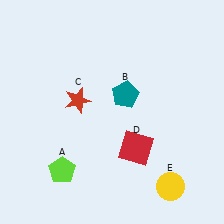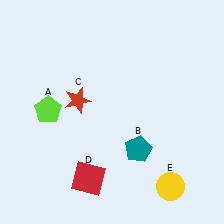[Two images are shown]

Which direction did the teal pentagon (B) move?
The teal pentagon (B) moved down.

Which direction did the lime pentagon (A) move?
The lime pentagon (A) moved up.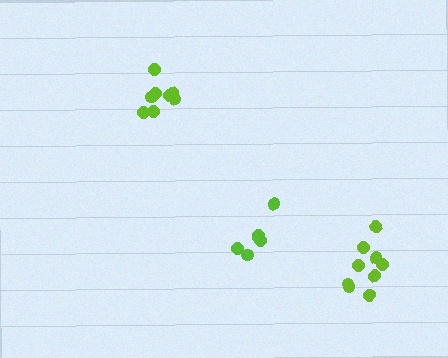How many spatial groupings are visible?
There are 3 spatial groupings.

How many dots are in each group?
Group 1: 6 dots, Group 2: 9 dots, Group 3: 8 dots (23 total).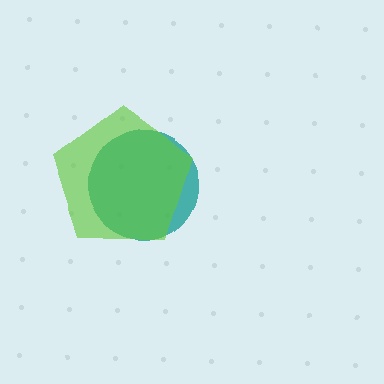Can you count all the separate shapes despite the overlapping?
Yes, there are 2 separate shapes.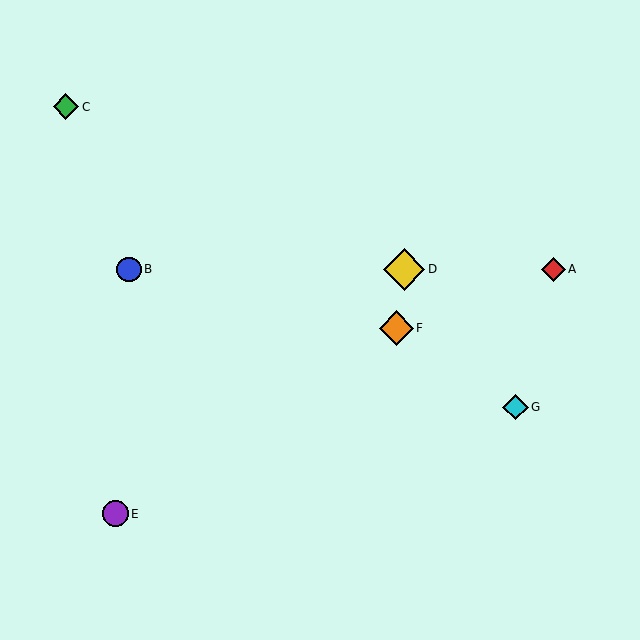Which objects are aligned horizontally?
Objects A, B, D are aligned horizontally.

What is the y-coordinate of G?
Object G is at y≈407.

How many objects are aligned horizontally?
3 objects (A, B, D) are aligned horizontally.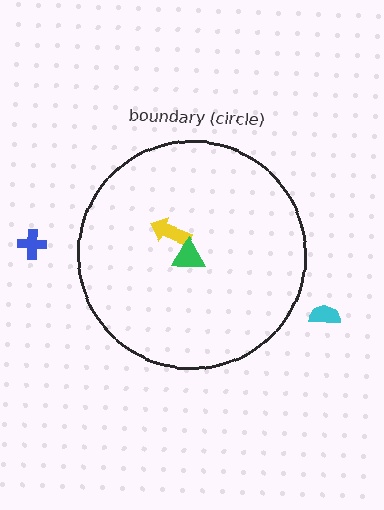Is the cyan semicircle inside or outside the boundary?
Outside.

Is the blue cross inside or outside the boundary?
Outside.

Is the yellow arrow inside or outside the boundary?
Inside.